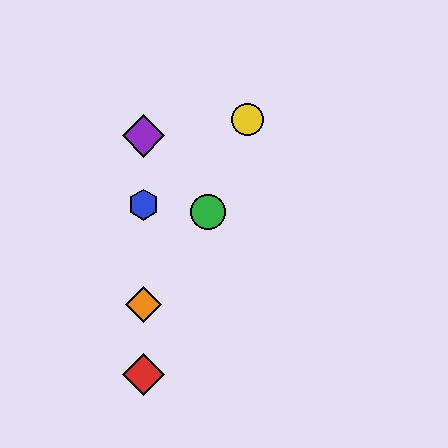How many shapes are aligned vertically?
4 shapes (the red diamond, the blue hexagon, the purple diamond, the orange diamond) are aligned vertically.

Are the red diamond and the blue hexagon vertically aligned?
Yes, both are at x≈144.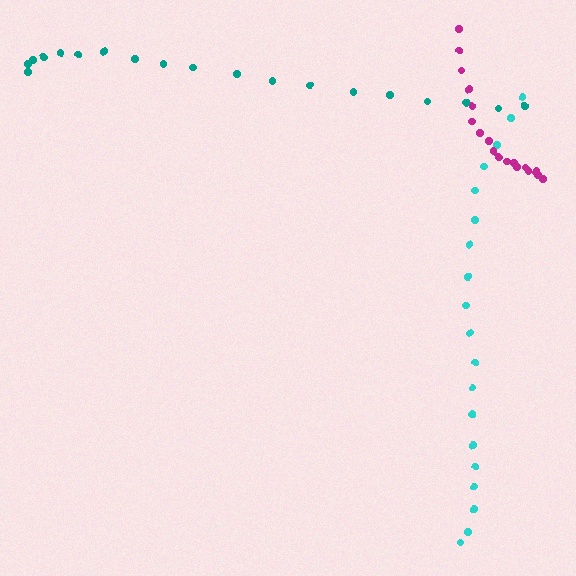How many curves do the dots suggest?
There are 3 distinct paths.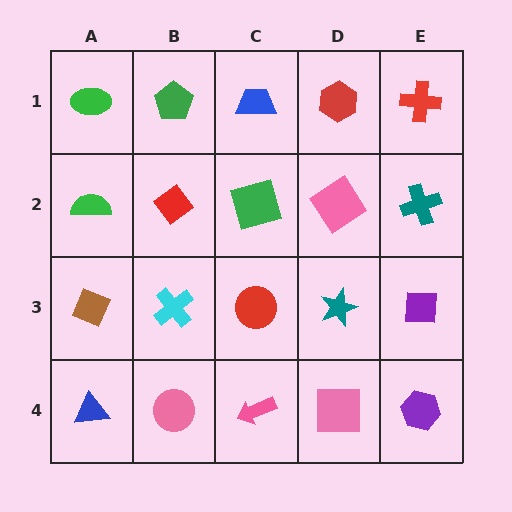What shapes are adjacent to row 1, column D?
A pink diamond (row 2, column D), a blue trapezoid (row 1, column C), a red cross (row 1, column E).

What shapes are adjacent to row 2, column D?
A red hexagon (row 1, column D), a teal star (row 3, column D), a green square (row 2, column C), a teal cross (row 2, column E).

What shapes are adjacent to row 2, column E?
A red cross (row 1, column E), a purple square (row 3, column E), a pink diamond (row 2, column D).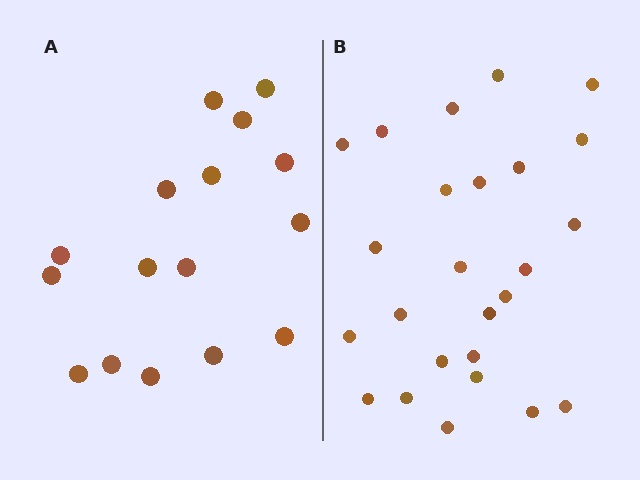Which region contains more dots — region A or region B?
Region B (the right region) has more dots.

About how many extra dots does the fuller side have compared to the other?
Region B has roughly 8 or so more dots than region A.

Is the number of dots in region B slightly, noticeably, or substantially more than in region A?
Region B has substantially more. The ratio is roughly 1.6 to 1.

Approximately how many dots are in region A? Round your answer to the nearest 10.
About 20 dots. (The exact count is 16, which rounds to 20.)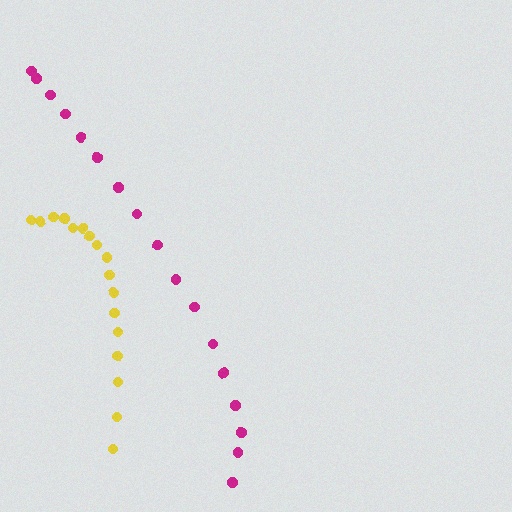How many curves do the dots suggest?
There are 2 distinct paths.